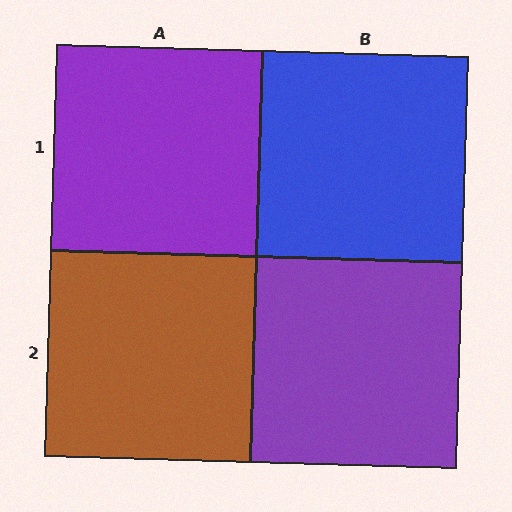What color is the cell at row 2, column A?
Brown.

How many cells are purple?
2 cells are purple.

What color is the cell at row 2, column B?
Purple.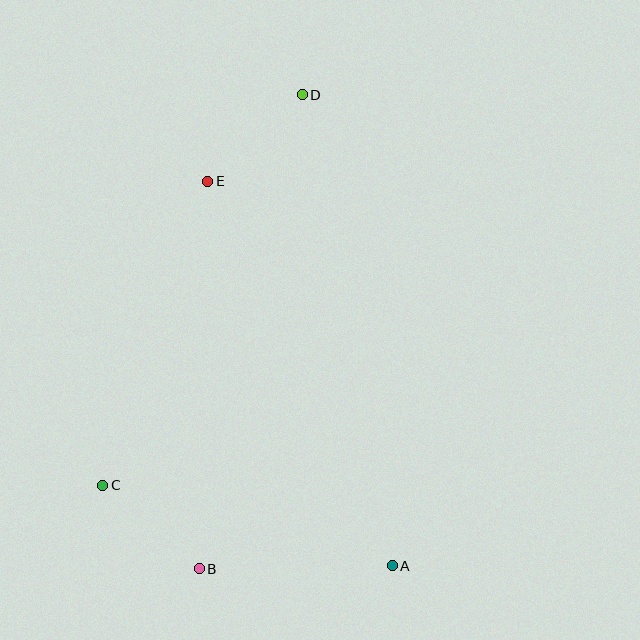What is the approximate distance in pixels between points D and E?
The distance between D and E is approximately 128 pixels.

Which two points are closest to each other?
Points B and C are closest to each other.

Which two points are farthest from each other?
Points B and D are farthest from each other.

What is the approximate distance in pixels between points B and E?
The distance between B and E is approximately 388 pixels.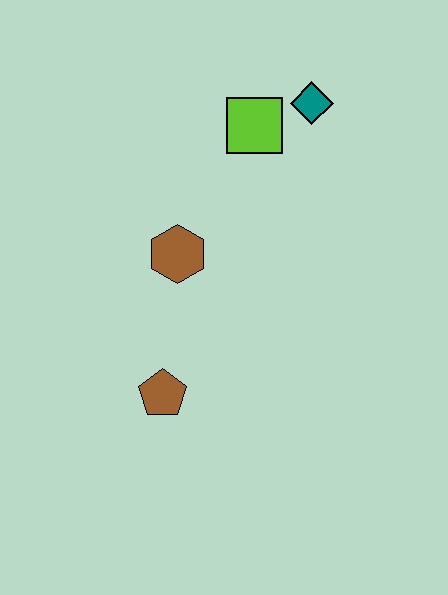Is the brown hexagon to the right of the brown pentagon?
Yes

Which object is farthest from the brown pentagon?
The teal diamond is farthest from the brown pentagon.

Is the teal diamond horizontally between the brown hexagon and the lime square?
No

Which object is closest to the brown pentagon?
The brown hexagon is closest to the brown pentagon.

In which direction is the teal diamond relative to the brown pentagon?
The teal diamond is above the brown pentagon.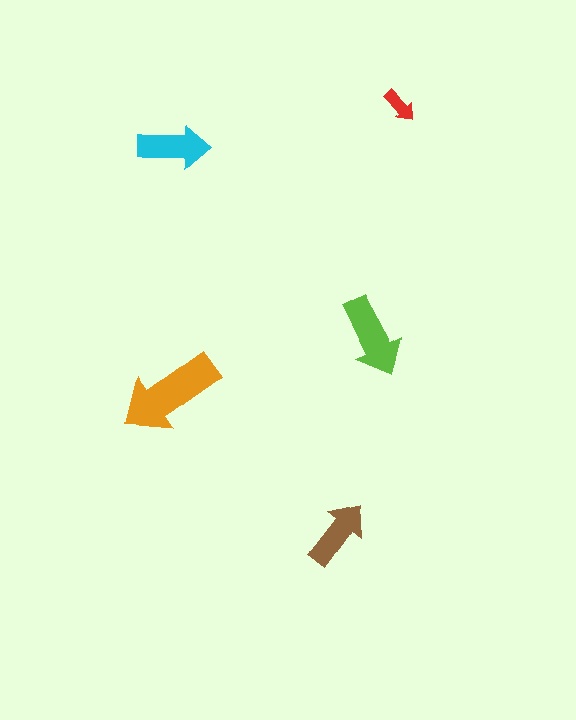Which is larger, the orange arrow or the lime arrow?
The orange one.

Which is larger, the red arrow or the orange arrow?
The orange one.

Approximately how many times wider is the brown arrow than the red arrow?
About 2 times wider.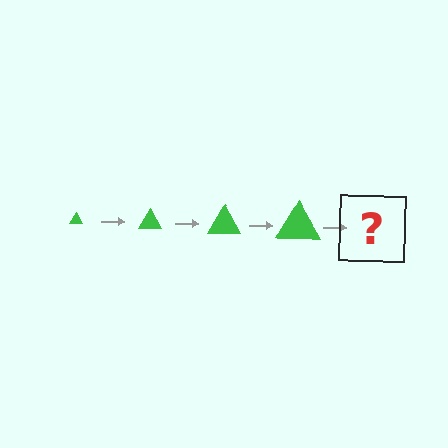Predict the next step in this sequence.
The next step is a green triangle, larger than the previous one.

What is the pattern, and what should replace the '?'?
The pattern is that the triangle gets progressively larger each step. The '?' should be a green triangle, larger than the previous one.